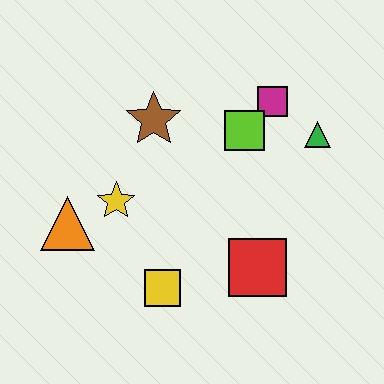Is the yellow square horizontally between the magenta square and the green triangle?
No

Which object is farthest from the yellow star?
The green triangle is farthest from the yellow star.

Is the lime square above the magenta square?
No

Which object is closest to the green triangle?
The magenta square is closest to the green triangle.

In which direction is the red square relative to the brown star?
The red square is below the brown star.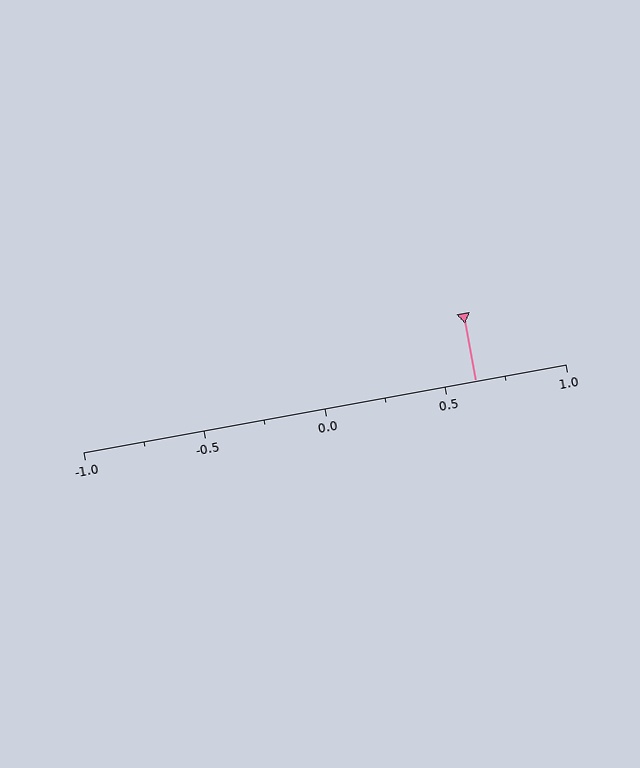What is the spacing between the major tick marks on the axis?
The major ticks are spaced 0.5 apart.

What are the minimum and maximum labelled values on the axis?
The axis runs from -1.0 to 1.0.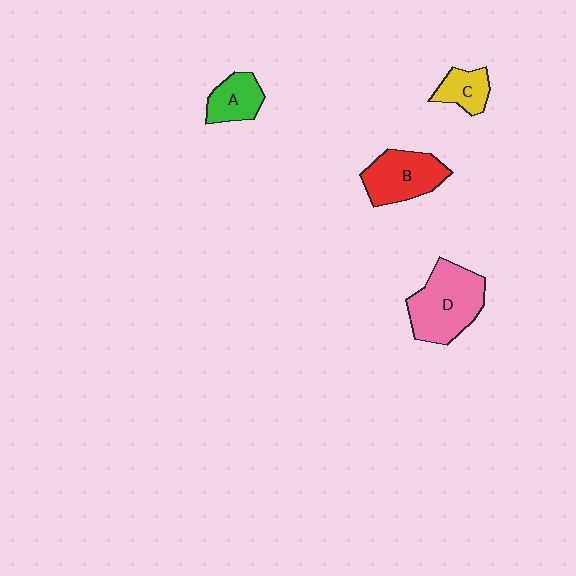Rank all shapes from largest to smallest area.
From largest to smallest: D (pink), B (red), A (green), C (yellow).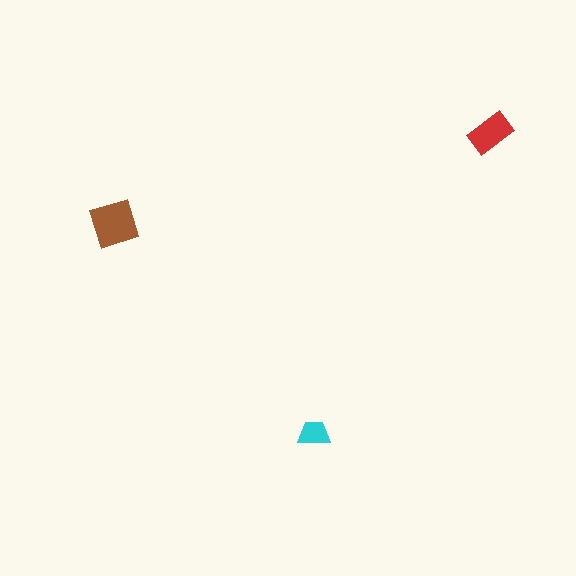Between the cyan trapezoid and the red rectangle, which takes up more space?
The red rectangle.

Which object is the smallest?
The cyan trapezoid.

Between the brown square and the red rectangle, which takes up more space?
The brown square.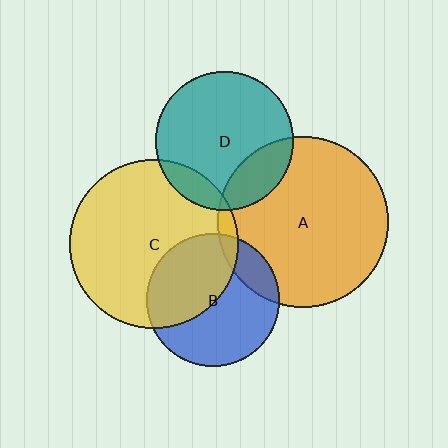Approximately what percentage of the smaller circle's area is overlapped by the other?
Approximately 15%.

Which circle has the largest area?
Circle A (orange).